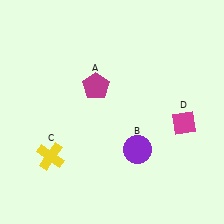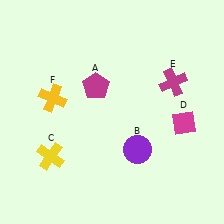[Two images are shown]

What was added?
A magenta cross (E), a yellow cross (F) were added in Image 2.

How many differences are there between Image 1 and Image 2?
There are 2 differences between the two images.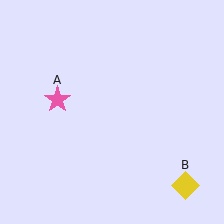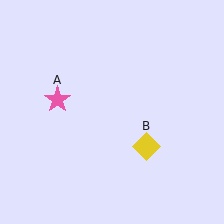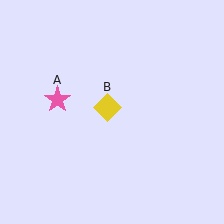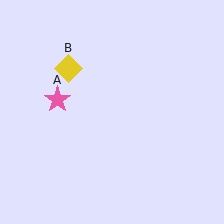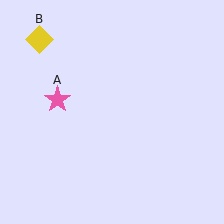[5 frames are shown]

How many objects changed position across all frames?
1 object changed position: yellow diamond (object B).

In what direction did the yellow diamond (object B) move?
The yellow diamond (object B) moved up and to the left.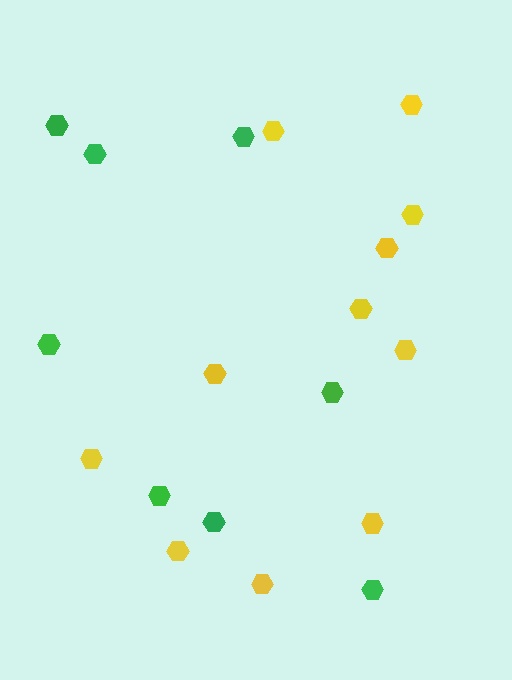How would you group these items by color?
There are 2 groups: one group of yellow hexagons (11) and one group of green hexagons (8).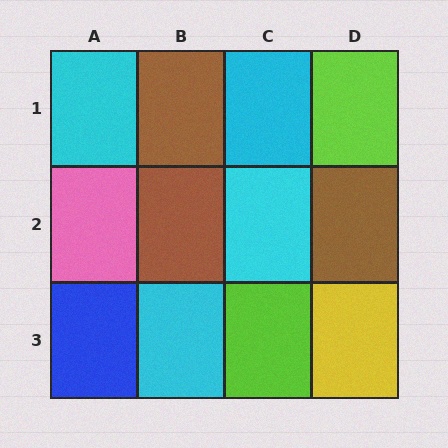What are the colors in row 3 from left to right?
Blue, cyan, lime, yellow.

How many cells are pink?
1 cell is pink.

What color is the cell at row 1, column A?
Cyan.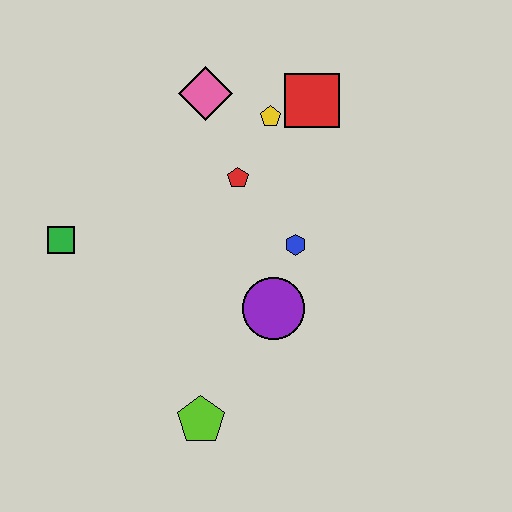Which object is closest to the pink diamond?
The yellow pentagon is closest to the pink diamond.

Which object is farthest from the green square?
The red square is farthest from the green square.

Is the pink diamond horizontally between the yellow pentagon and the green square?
Yes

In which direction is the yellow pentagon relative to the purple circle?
The yellow pentagon is above the purple circle.